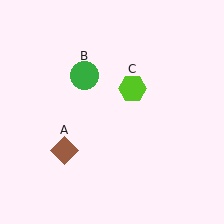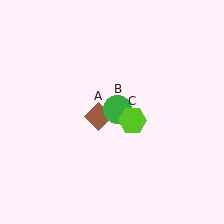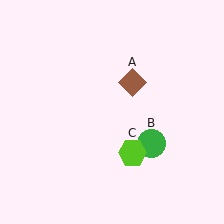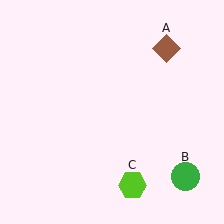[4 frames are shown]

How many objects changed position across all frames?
3 objects changed position: brown diamond (object A), green circle (object B), lime hexagon (object C).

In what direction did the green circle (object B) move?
The green circle (object B) moved down and to the right.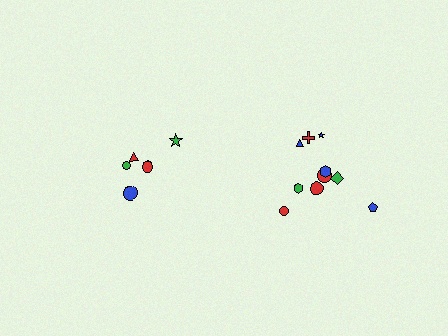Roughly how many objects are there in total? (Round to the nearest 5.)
Roughly 15 objects in total.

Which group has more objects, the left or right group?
The right group.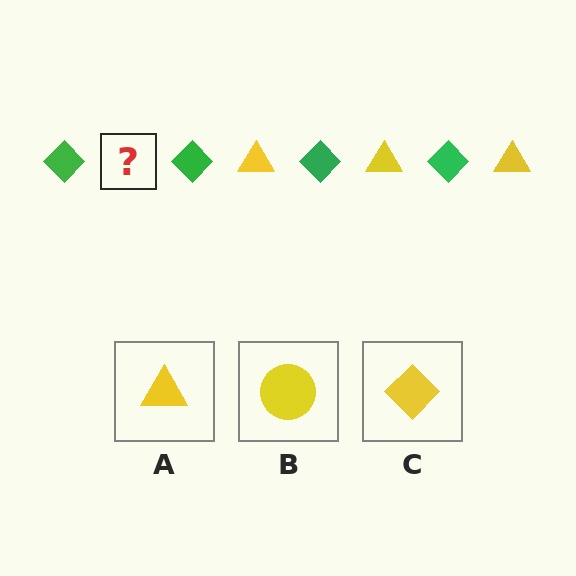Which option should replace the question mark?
Option A.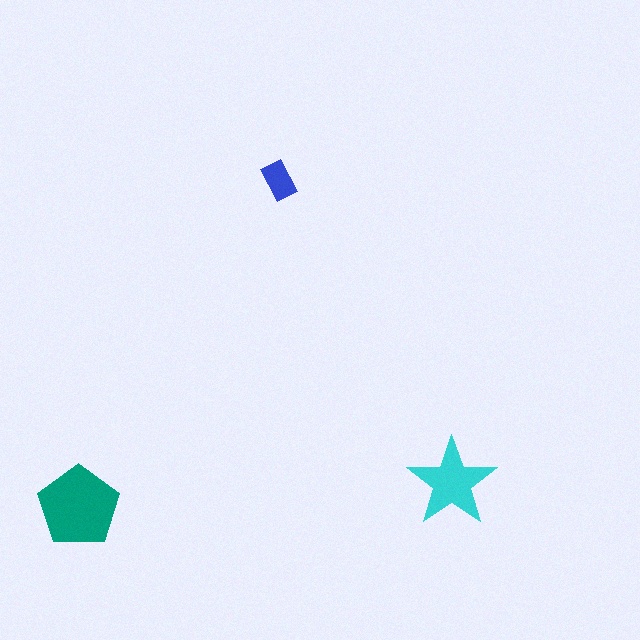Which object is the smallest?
The blue rectangle.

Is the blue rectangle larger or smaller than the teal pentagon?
Smaller.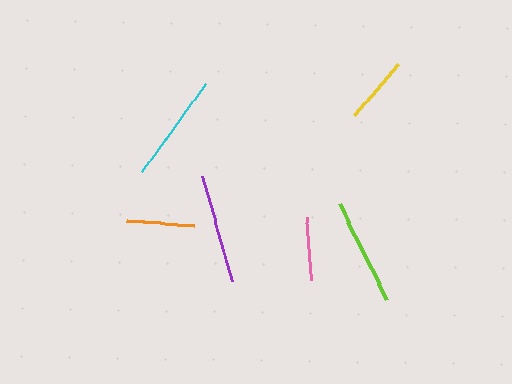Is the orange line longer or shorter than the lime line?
The lime line is longer than the orange line.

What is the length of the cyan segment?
The cyan segment is approximately 109 pixels long.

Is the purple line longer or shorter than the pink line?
The purple line is longer than the pink line.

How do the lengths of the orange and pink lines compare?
The orange and pink lines are approximately the same length.